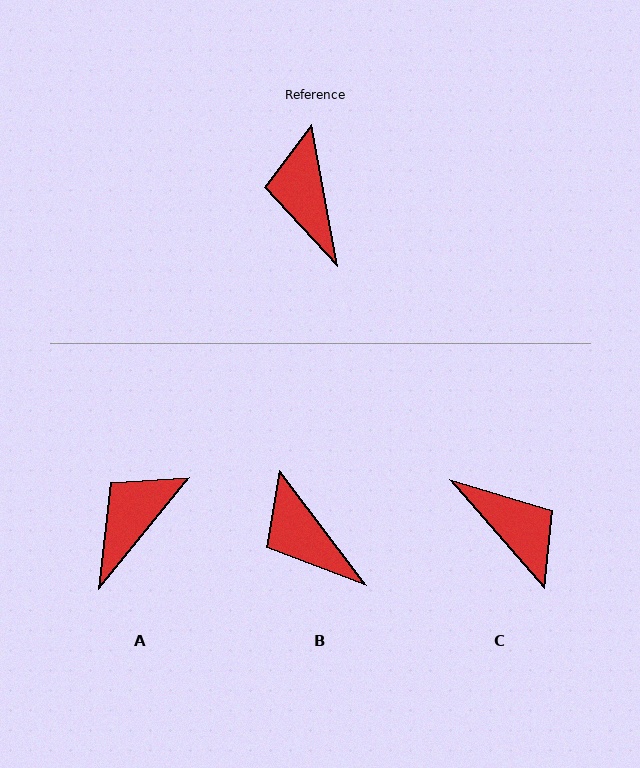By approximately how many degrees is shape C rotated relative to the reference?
Approximately 149 degrees clockwise.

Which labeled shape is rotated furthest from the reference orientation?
C, about 149 degrees away.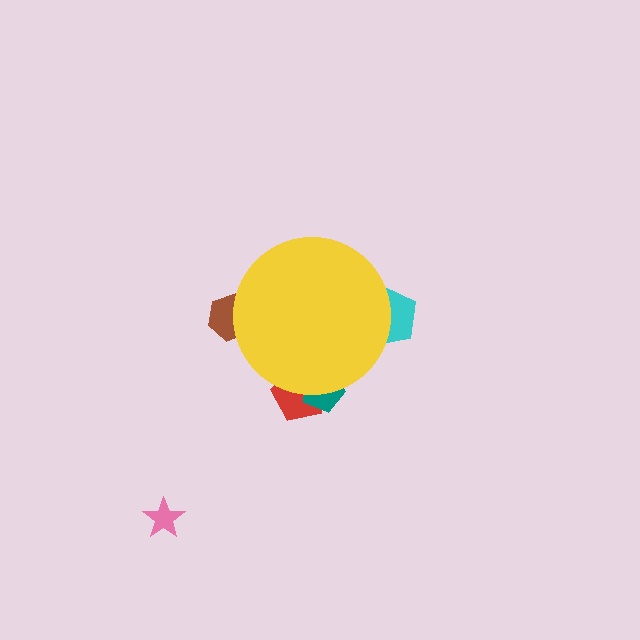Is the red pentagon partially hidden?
Yes, the red pentagon is partially hidden behind the yellow circle.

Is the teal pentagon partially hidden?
Yes, the teal pentagon is partially hidden behind the yellow circle.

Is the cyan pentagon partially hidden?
Yes, the cyan pentagon is partially hidden behind the yellow circle.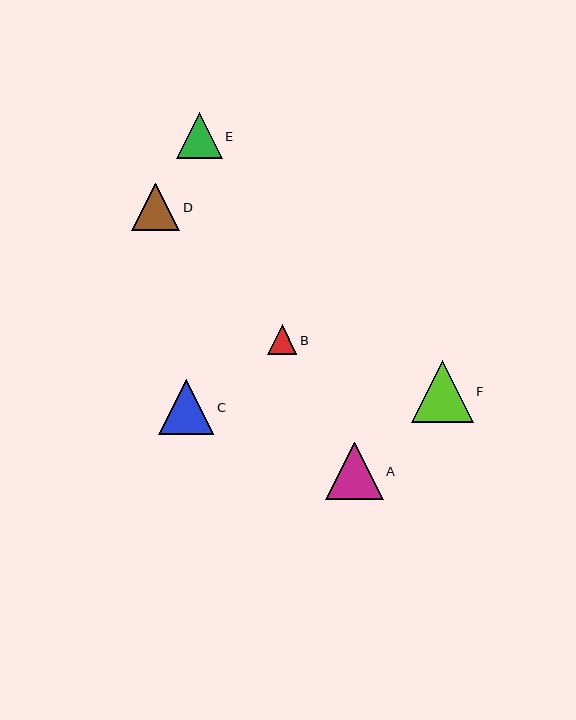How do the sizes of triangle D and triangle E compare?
Triangle D and triangle E are approximately the same size.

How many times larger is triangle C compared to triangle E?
Triangle C is approximately 1.2 times the size of triangle E.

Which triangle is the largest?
Triangle F is the largest with a size of approximately 62 pixels.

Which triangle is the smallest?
Triangle B is the smallest with a size of approximately 29 pixels.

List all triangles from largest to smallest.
From largest to smallest: F, A, C, D, E, B.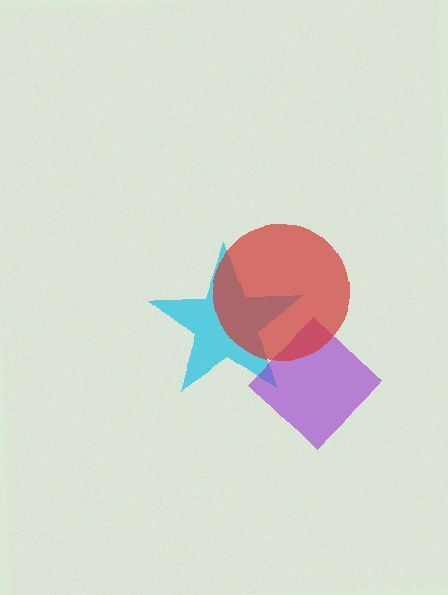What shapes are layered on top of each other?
The layered shapes are: a cyan star, a purple diamond, a red circle.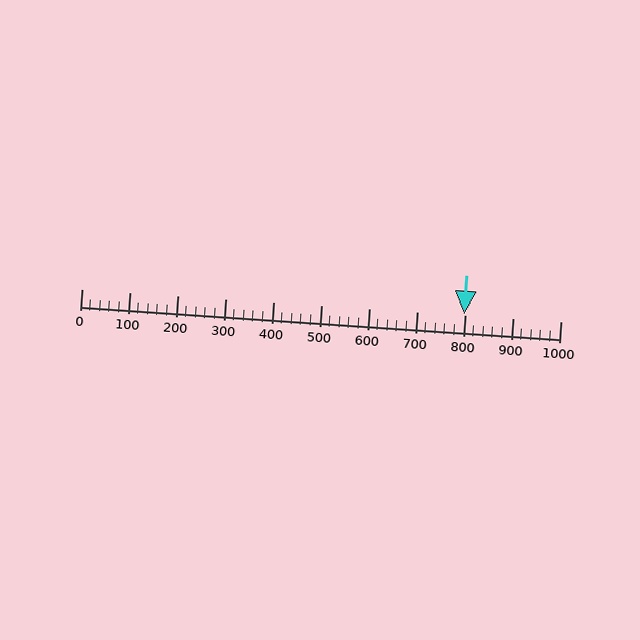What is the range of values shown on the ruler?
The ruler shows values from 0 to 1000.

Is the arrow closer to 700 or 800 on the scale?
The arrow is closer to 800.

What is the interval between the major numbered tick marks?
The major tick marks are spaced 100 units apart.